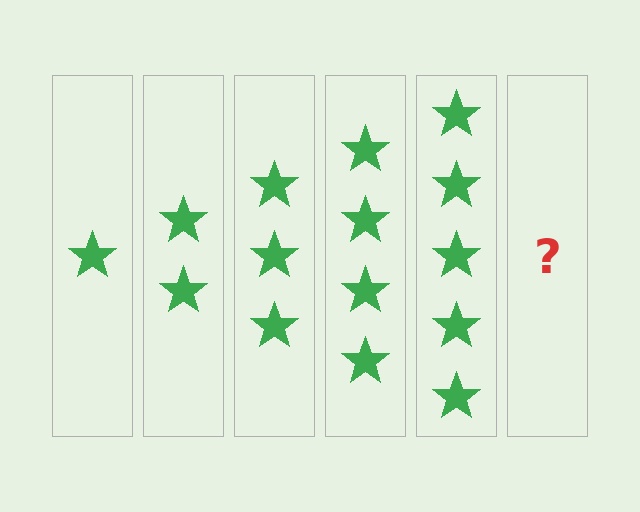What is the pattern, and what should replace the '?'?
The pattern is that each step adds one more star. The '?' should be 6 stars.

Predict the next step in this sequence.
The next step is 6 stars.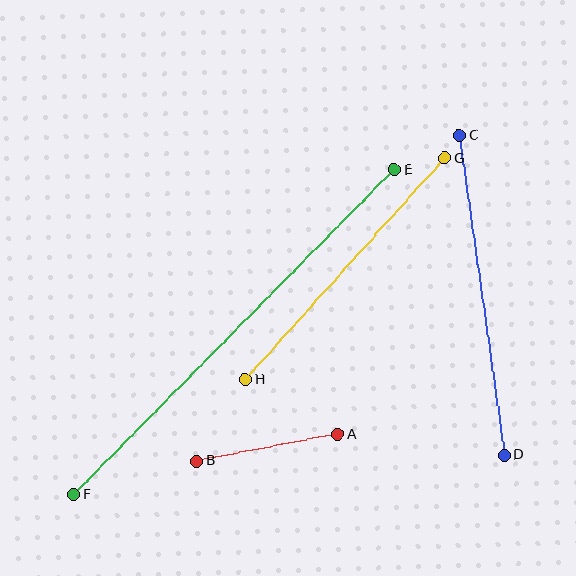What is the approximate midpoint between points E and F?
The midpoint is at approximately (234, 332) pixels.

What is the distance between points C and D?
The distance is approximately 323 pixels.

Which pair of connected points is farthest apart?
Points E and F are farthest apart.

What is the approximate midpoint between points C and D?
The midpoint is at approximately (482, 295) pixels.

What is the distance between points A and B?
The distance is approximately 144 pixels.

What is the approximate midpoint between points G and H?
The midpoint is at approximately (345, 269) pixels.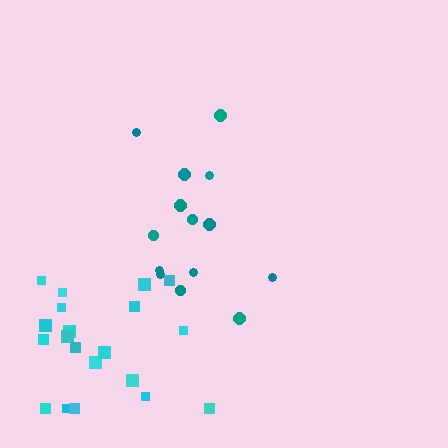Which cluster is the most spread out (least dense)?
Teal.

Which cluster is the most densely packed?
Cyan.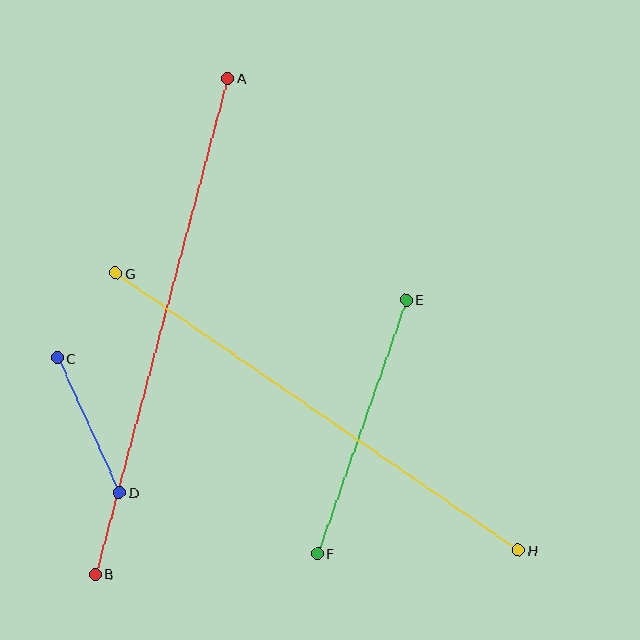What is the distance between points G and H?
The distance is approximately 489 pixels.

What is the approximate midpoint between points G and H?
The midpoint is at approximately (317, 412) pixels.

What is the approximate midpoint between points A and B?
The midpoint is at approximately (162, 326) pixels.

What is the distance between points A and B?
The distance is approximately 514 pixels.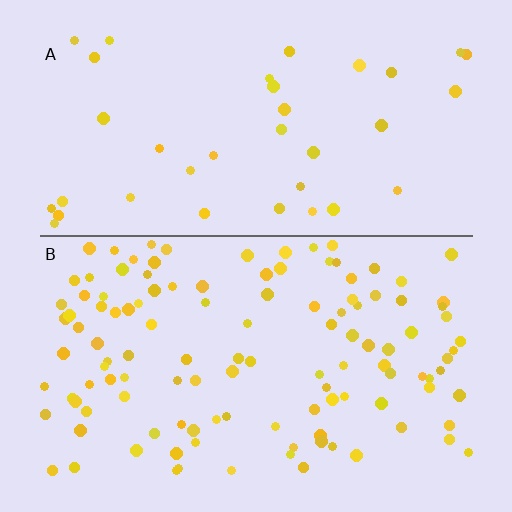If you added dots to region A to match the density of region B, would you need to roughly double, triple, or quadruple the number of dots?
Approximately triple.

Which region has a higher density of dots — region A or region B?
B (the bottom).